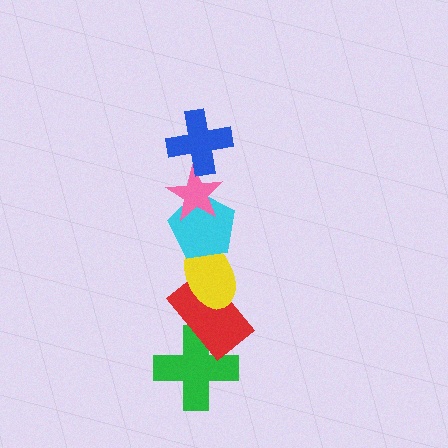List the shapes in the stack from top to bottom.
From top to bottom: the blue cross, the pink star, the cyan pentagon, the yellow ellipse, the red rectangle, the green cross.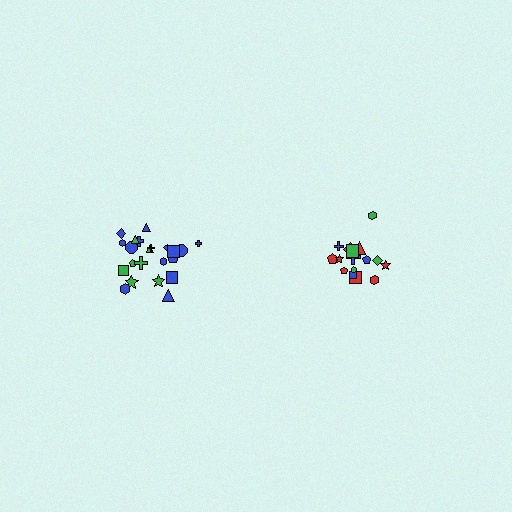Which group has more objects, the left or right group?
The left group.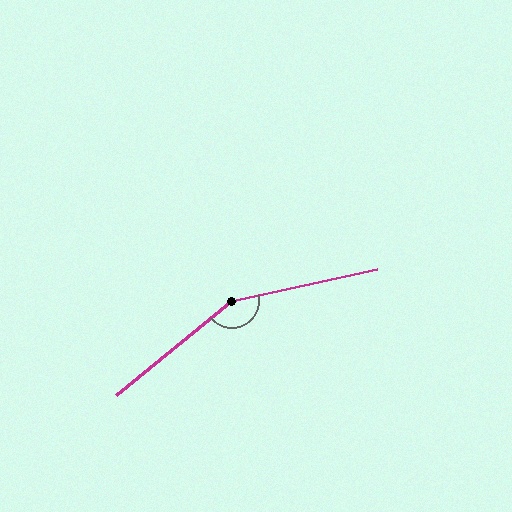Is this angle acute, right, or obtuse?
It is obtuse.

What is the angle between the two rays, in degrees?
Approximately 153 degrees.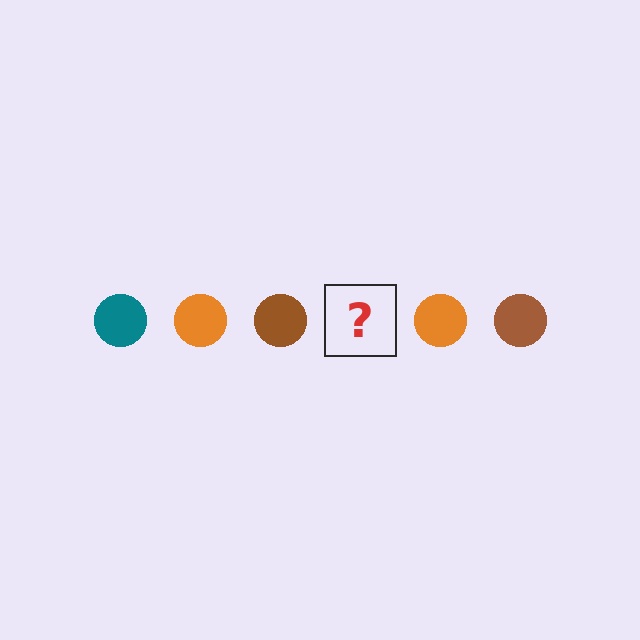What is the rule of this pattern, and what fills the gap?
The rule is that the pattern cycles through teal, orange, brown circles. The gap should be filled with a teal circle.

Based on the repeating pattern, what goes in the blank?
The blank should be a teal circle.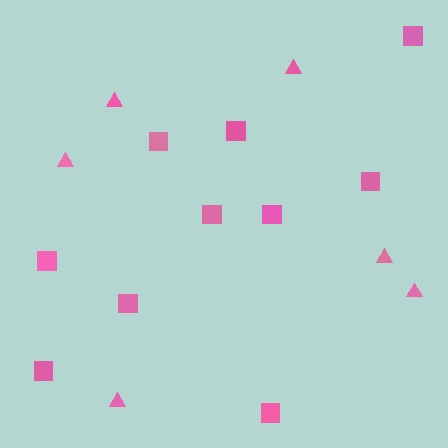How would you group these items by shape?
There are 2 groups: one group of squares (10) and one group of triangles (6).